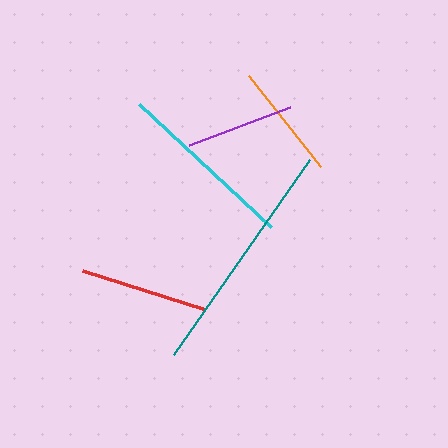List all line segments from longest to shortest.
From longest to shortest: teal, cyan, red, orange, purple.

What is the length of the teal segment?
The teal segment is approximately 238 pixels long.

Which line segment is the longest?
The teal line is the longest at approximately 238 pixels.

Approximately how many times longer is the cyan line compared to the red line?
The cyan line is approximately 1.4 times the length of the red line.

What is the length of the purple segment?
The purple segment is approximately 108 pixels long.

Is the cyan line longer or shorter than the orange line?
The cyan line is longer than the orange line.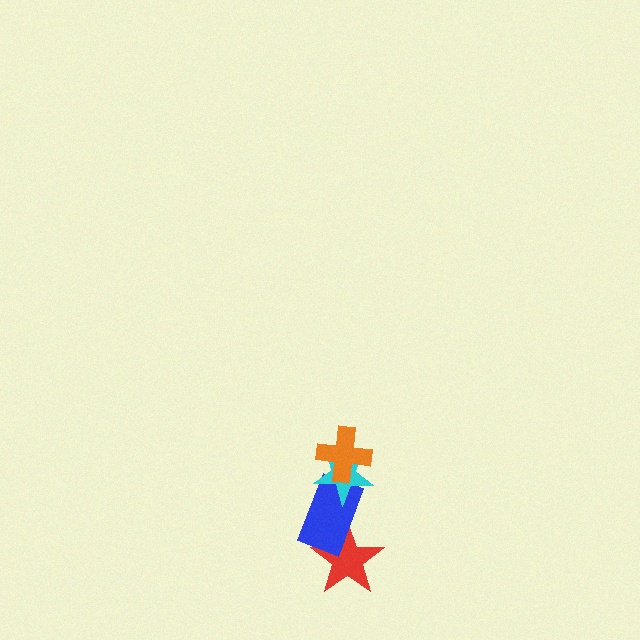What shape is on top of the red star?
The blue rectangle is on top of the red star.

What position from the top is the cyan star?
The cyan star is 2nd from the top.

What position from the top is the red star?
The red star is 4th from the top.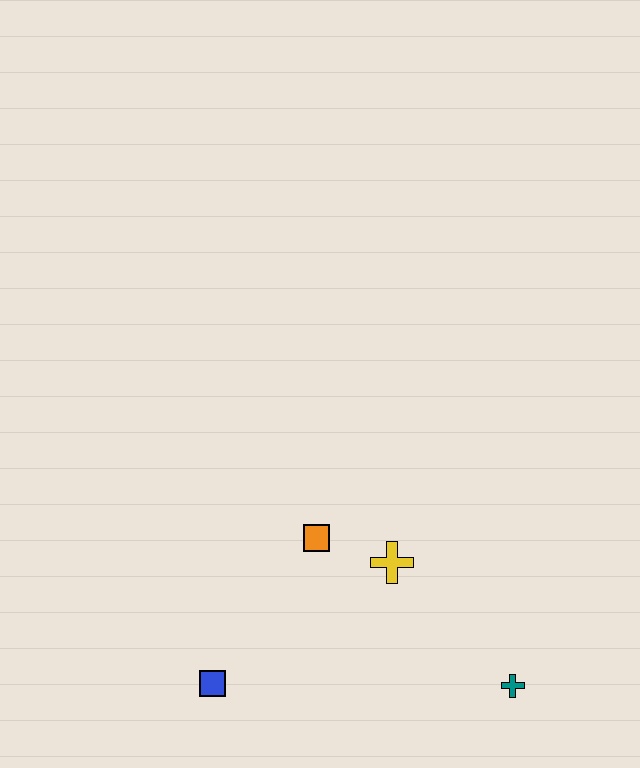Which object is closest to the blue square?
The orange square is closest to the blue square.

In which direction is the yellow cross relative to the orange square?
The yellow cross is to the right of the orange square.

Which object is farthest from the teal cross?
The blue square is farthest from the teal cross.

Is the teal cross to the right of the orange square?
Yes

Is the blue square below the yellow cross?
Yes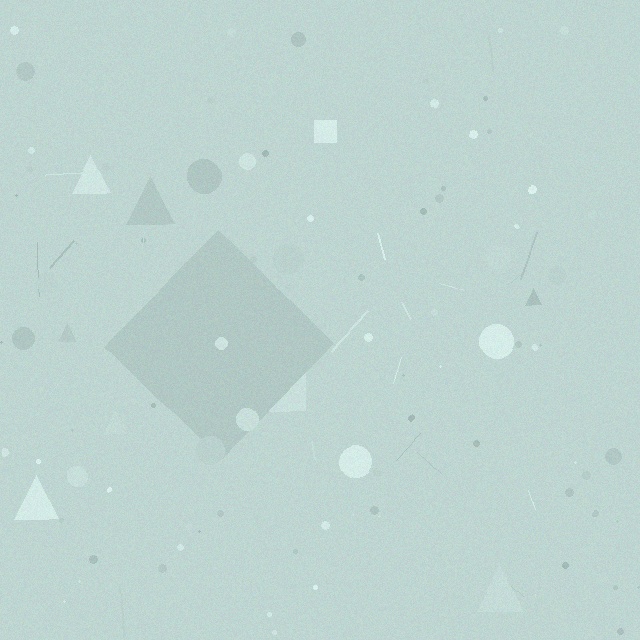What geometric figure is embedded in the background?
A diamond is embedded in the background.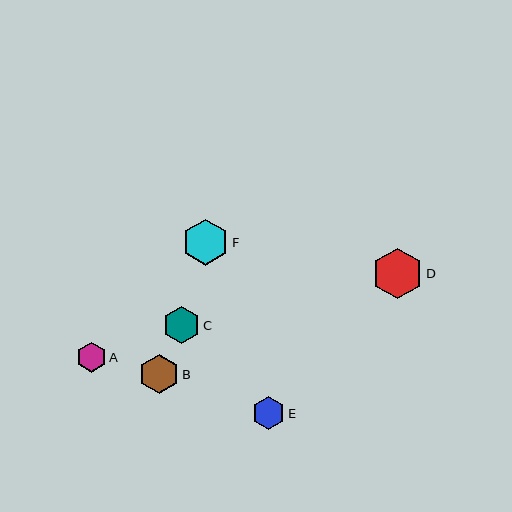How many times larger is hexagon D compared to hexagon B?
Hexagon D is approximately 1.3 times the size of hexagon B.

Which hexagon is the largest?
Hexagon D is the largest with a size of approximately 51 pixels.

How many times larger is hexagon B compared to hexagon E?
Hexagon B is approximately 1.2 times the size of hexagon E.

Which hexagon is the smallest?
Hexagon A is the smallest with a size of approximately 30 pixels.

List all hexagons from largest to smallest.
From largest to smallest: D, F, B, C, E, A.